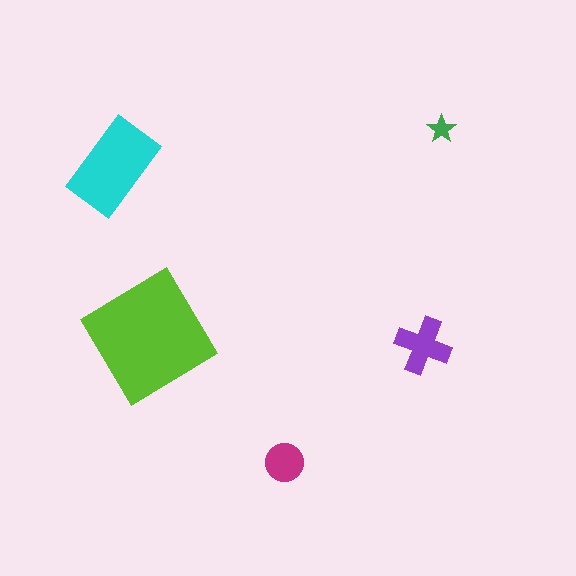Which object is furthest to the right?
The green star is rightmost.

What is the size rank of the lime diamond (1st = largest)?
1st.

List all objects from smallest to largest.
The green star, the magenta circle, the purple cross, the cyan rectangle, the lime diamond.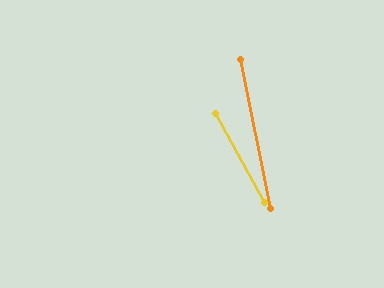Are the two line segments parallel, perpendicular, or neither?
Neither parallel nor perpendicular — they differ by about 18°.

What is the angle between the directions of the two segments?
Approximately 18 degrees.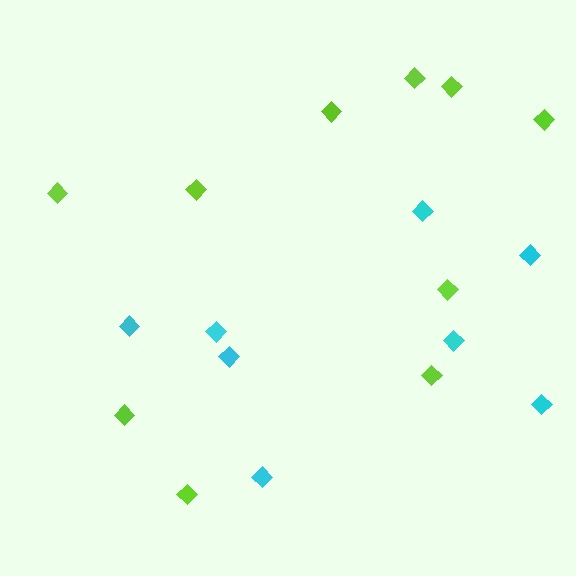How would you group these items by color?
There are 2 groups: one group of lime diamonds (10) and one group of cyan diamonds (8).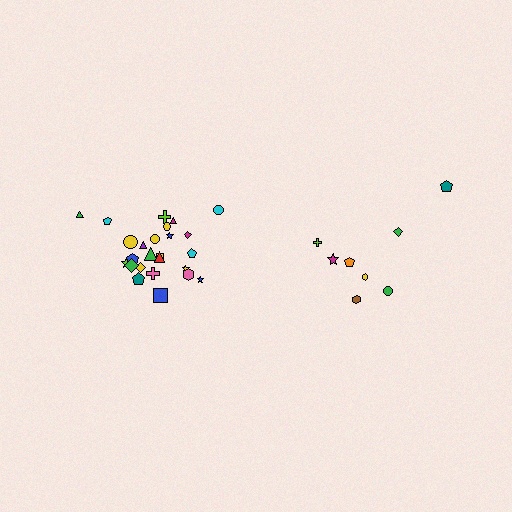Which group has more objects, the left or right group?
The left group.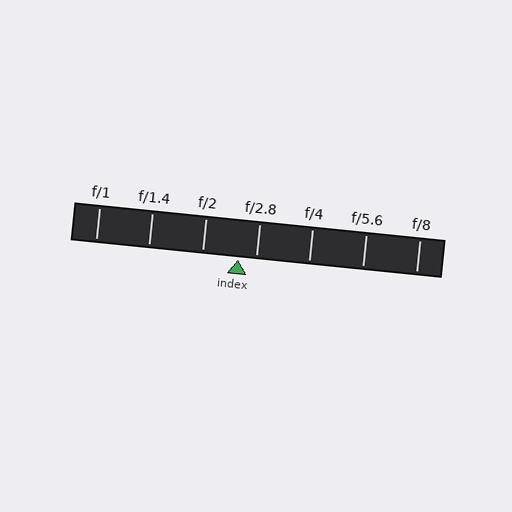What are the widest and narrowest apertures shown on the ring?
The widest aperture shown is f/1 and the narrowest is f/8.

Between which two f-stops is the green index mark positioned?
The index mark is between f/2 and f/2.8.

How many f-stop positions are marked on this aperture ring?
There are 7 f-stop positions marked.